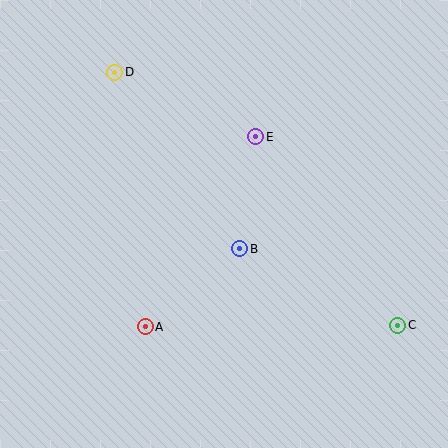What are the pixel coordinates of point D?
Point D is at (115, 72).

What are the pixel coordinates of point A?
Point A is at (145, 327).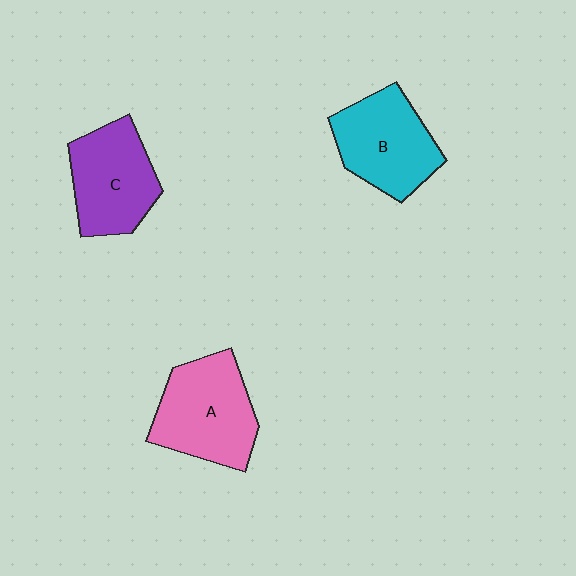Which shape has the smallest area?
Shape C (purple).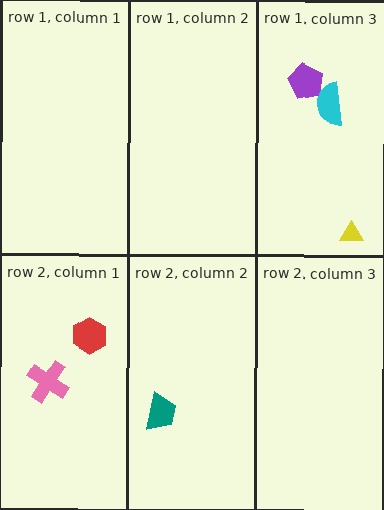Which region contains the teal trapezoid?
The row 2, column 2 region.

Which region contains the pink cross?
The row 2, column 1 region.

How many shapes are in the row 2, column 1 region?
2.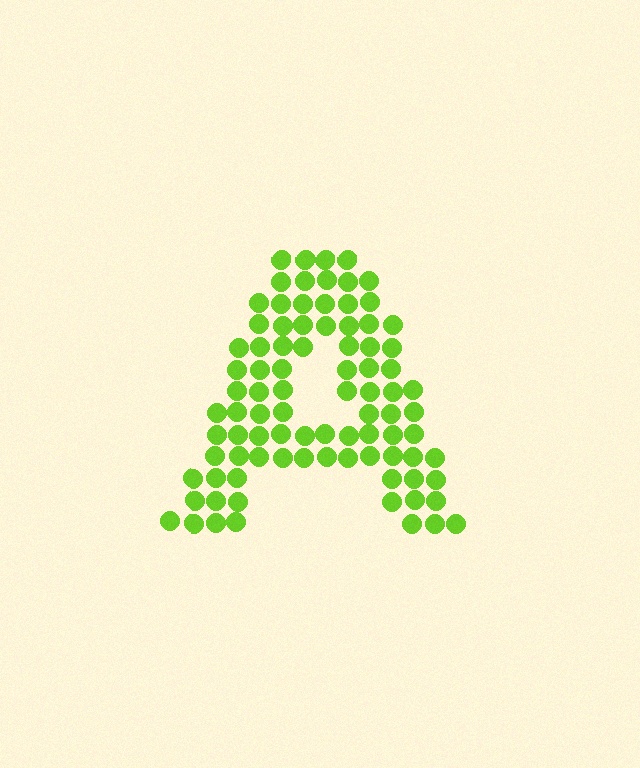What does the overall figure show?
The overall figure shows the letter A.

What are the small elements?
The small elements are circles.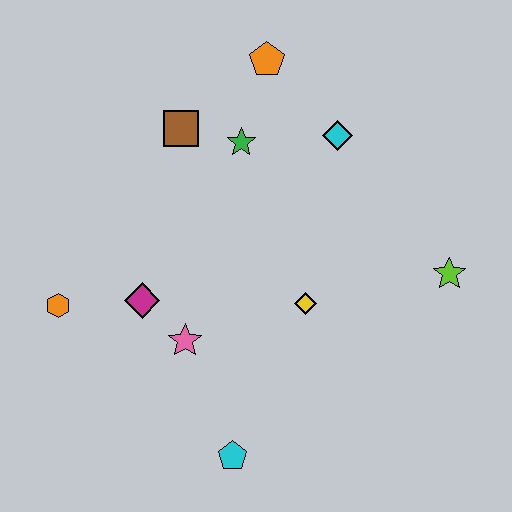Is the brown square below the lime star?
No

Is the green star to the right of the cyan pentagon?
Yes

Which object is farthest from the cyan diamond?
The cyan pentagon is farthest from the cyan diamond.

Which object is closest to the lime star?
The yellow diamond is closest to the lime star.